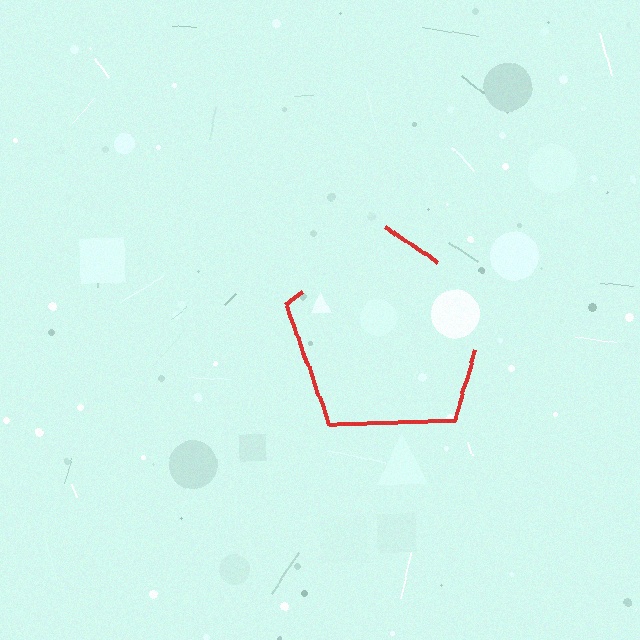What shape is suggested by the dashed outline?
The dashed outline suggests a pentagon.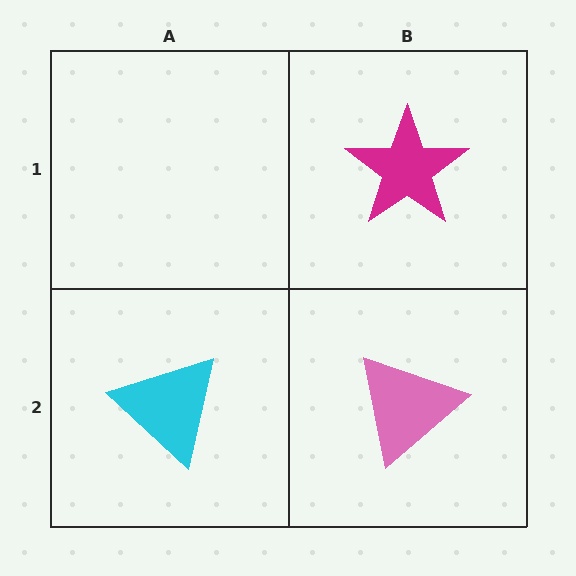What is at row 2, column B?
A pink triangle.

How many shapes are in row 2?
2 shapes.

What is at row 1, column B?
A magenta star.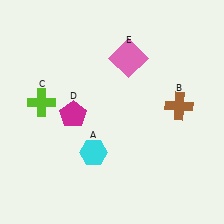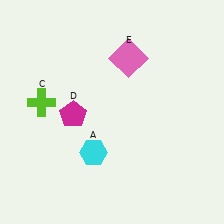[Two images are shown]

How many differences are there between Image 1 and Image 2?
There is 1 difference between the two images.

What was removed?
The brown cross (B) was removed in Image 2.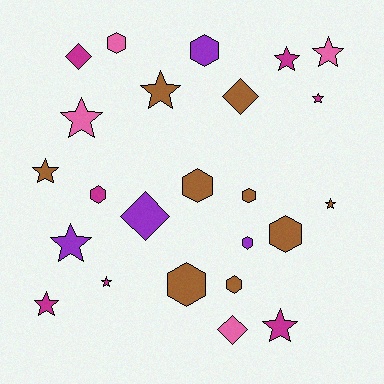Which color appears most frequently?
Brown, with 9 objects.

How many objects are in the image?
There are 24 objects.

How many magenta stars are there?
There are 5 magenta stars.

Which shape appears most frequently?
Star, with 11 objects.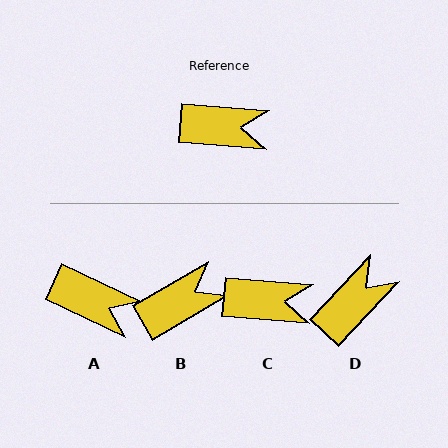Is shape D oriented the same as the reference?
No, it is off by about 52 degrees.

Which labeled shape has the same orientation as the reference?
C.